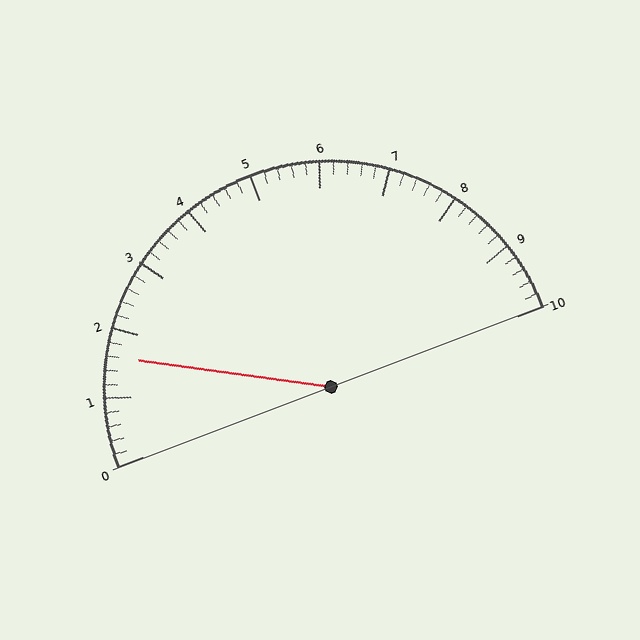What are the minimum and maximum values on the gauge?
The gauge ranges from 0 to 10.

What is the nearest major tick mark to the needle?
The nearest major tick mark is 2.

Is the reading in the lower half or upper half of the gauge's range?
The reading is in the lower half of the range (0 to 10).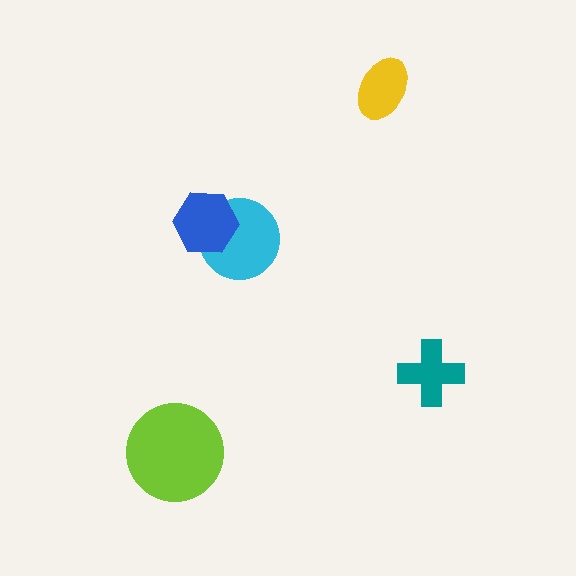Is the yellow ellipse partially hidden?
No, no other shape covers it.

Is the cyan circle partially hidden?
Yes, it is partially covered by another shape.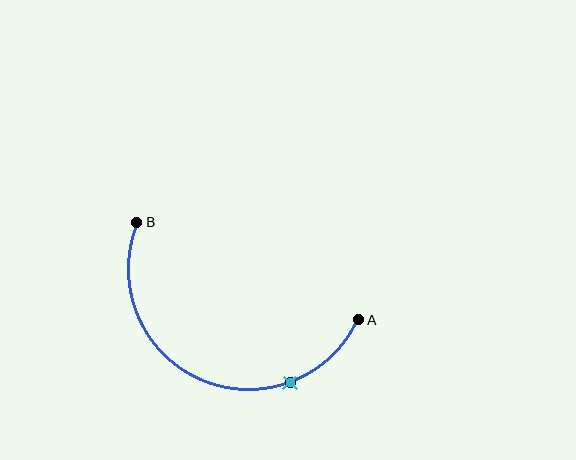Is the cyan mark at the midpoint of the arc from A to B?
No. The cyan mark lies on the arc but is closer to endpoint A. The arc midpoint would be at the point on the curve equidistant along the arc from both A and B.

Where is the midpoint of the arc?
The arc midpoint is the point on the curve farthest from the straight line joining A and B. It sits below that line.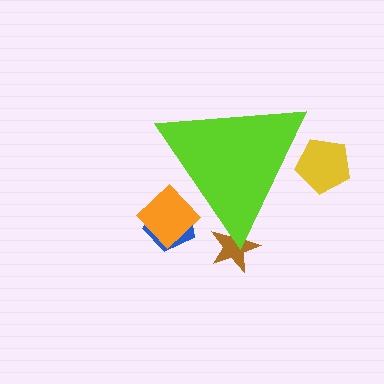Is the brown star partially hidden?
Yes, the brown star is partially hidden behind the lime triangle.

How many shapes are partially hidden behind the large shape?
4 shapes are partially hidden.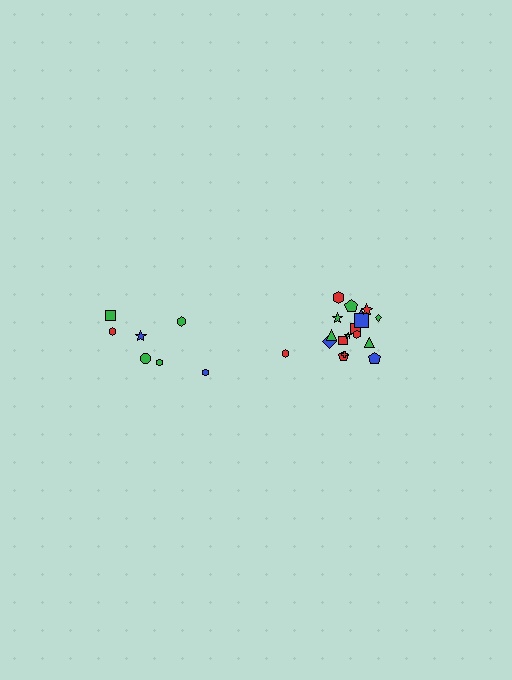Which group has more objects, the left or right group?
The right group.